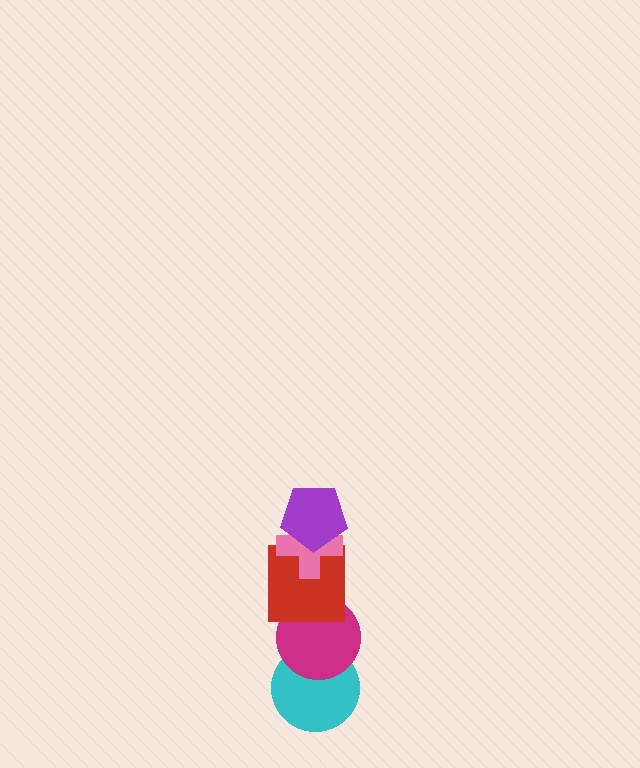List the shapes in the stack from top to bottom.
From top to bottom: the purple pentagon, the pink cross, the red square, the magenta circle, the cyan circle.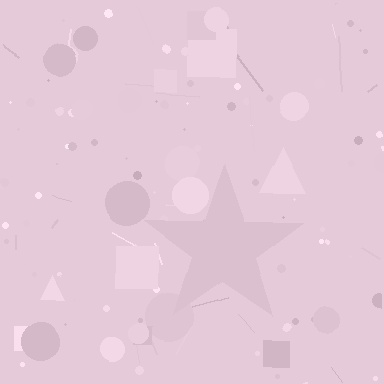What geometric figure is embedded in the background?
A star is embedded in the background.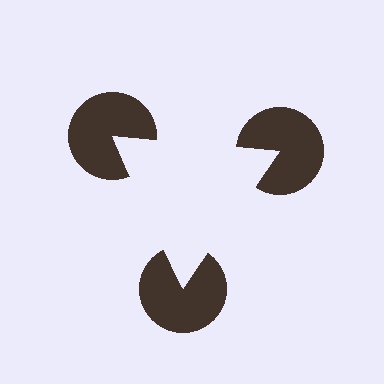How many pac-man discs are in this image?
There are 3 — one at each vertex of the illusory triangle.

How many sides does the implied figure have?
3 sides.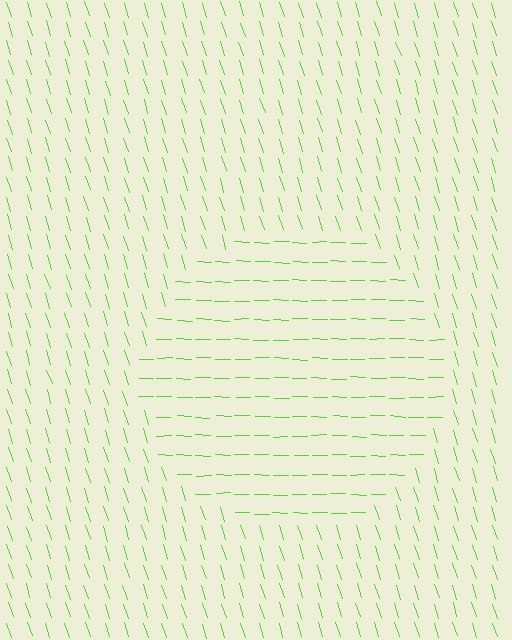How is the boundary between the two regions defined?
The boundary is defined purely by a change in line orientation (approximately 71 degrees difference). All lines are the same color and thickness.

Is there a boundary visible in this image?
Yes, there is a texture boundary formed by a change in line orientation.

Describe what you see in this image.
The image is filled with small lime line segments. A circle region in the image has lines oriented differently from the surrounding lines, creating a visible texture boundary.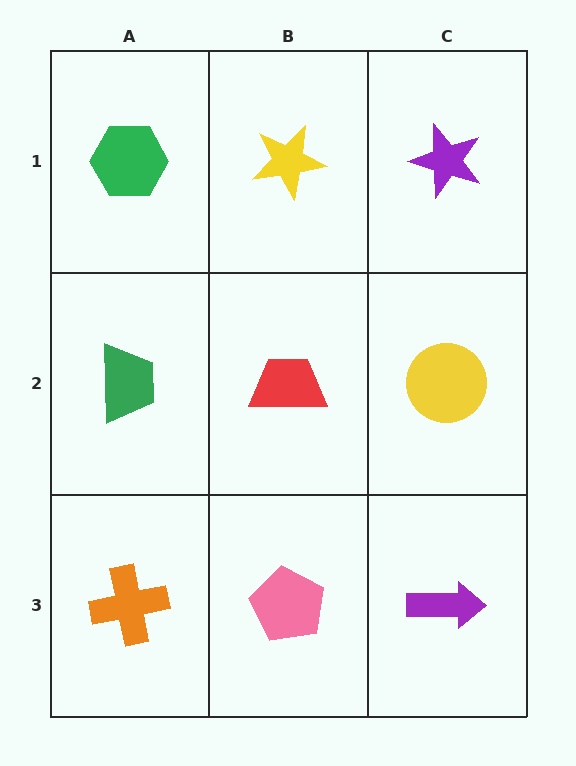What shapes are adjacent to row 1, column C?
A yellow circle (row 2, column C), a yellow star (row 1, column B).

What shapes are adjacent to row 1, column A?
A green trapezoid (row 2, column A), a yellow star (row 1, column B).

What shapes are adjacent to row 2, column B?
A yellow star (row 1, column B), a pink pentagon (row 3, column B), a green trapezoid (row 2, column A), a yellow circle (row 2, column C).